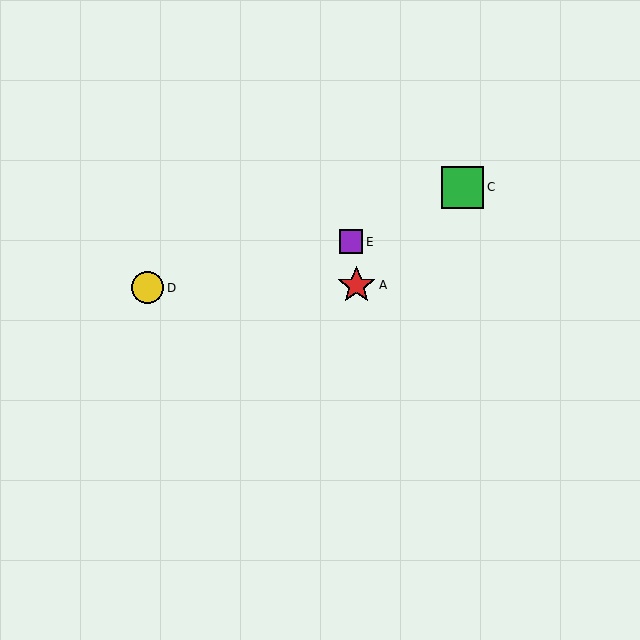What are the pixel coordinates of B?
Object B is at (458, 192).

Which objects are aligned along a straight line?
Objects A, B, C are aligned along a straight line.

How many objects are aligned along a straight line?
3 objects (A, B, C) are aligned along a straight line.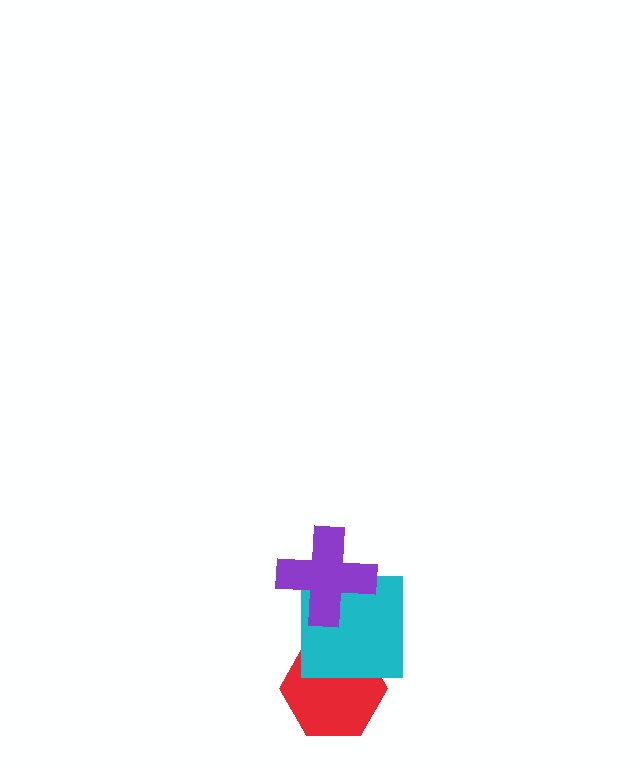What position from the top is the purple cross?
The purple cross is 1st from the top.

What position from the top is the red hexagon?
The red hexagon is 3rd from the top.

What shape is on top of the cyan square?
The purple cross is on top of the cyan square.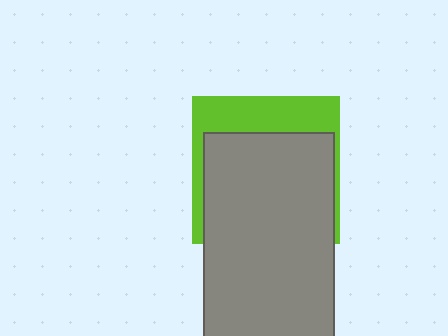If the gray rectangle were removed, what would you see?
You would see the complete lime square.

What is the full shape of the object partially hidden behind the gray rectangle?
The partially hidden object is a lime square.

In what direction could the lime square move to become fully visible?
The lime square could move up. That would shift it out from behind the gray rectangle entirely.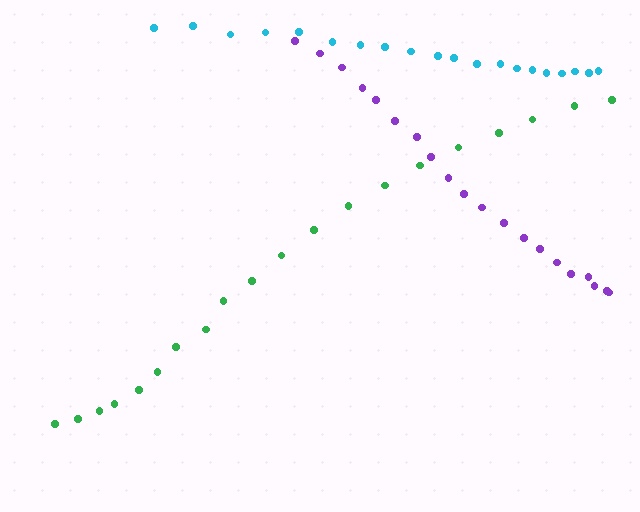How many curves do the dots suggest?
There are 3 distinct paths.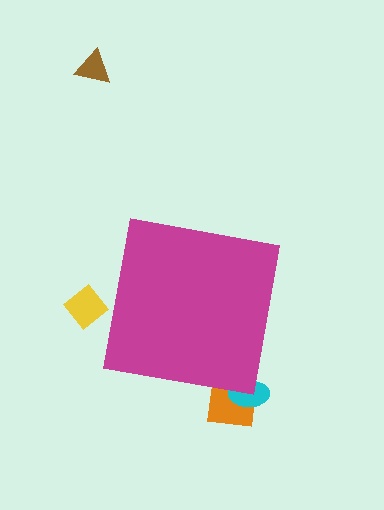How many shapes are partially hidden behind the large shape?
3 shapes are partially hidden.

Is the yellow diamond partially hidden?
Yes, the yellow diamond is partially hidden behind the magenta square.